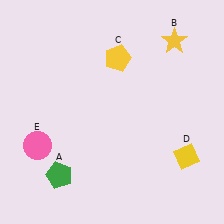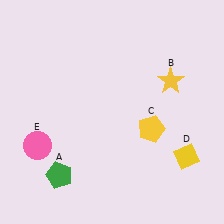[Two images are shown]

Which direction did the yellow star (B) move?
The yellow star (B) moved down.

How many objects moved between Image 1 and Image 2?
2 objects moved between the two images.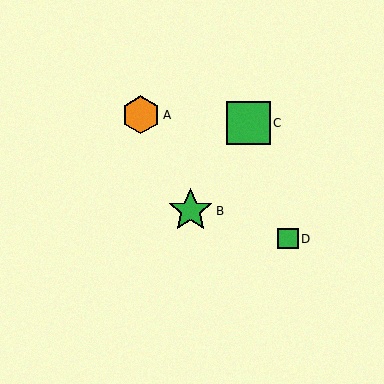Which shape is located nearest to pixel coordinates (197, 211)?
The green star (labeled B) at (191, 211) is nearest to that location.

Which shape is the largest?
The green star (labeled B) is the largest.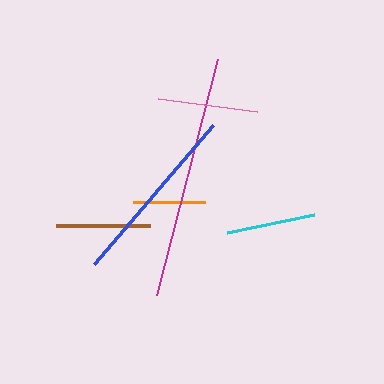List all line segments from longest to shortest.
From longest to shortest: magenta, blue, pink, brown, cyan, orange.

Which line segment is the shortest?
The orange line is the shortest at approximately 73 pixels.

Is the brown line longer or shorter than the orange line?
The brown line is longer than the orange line.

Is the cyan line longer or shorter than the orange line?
The cyan line is longer than the orange line.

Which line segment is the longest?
The magenta line is the longest at approximately 244 pixels.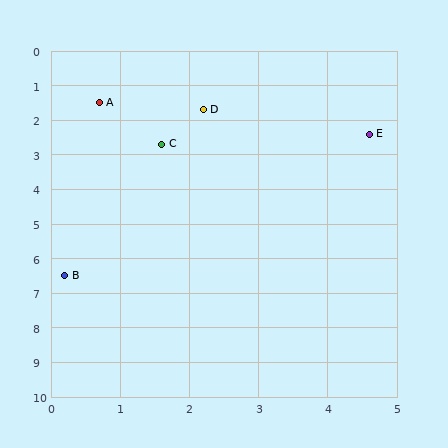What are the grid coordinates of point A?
Point A is at approximately (0.7, 1.5).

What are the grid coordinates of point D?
Point D is at approximately (2.2, 1.7).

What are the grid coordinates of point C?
Point C is at approximately (1.6, 2.7).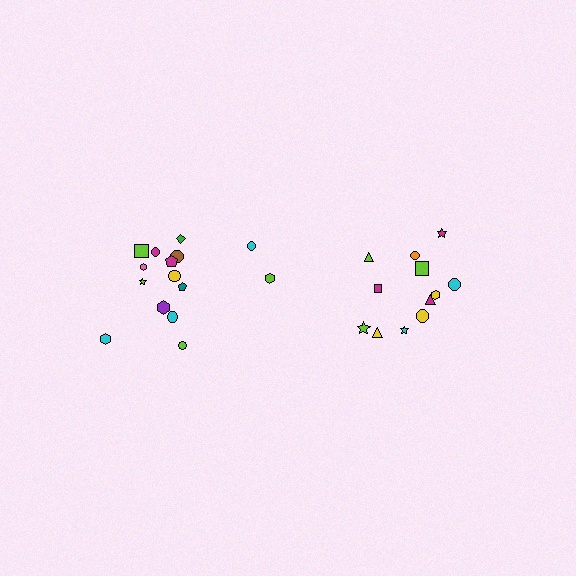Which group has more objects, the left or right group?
The left group.